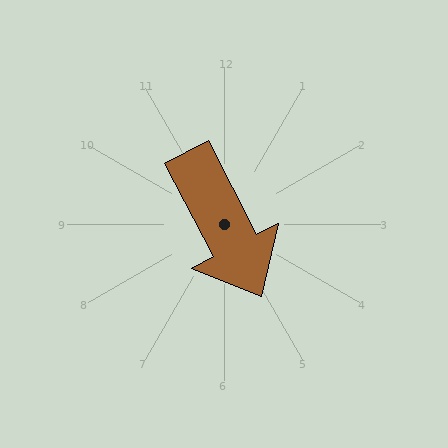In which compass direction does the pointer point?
Southeast.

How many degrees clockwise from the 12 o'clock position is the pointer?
Approximately 153 degrees.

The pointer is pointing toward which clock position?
Roughly 5 o'clock.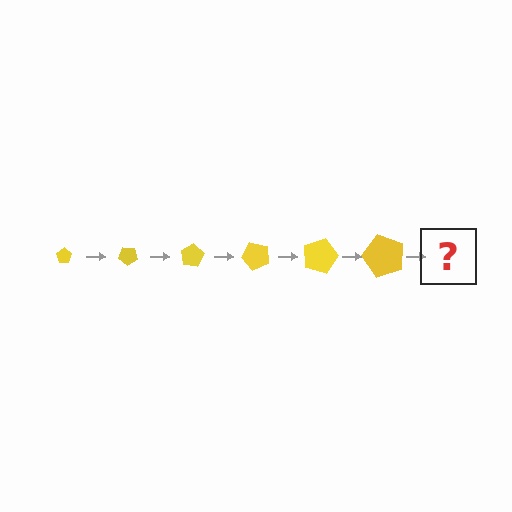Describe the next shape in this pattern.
It should be a pentagon, larger than the previous one and rotated 240 degrees from the start.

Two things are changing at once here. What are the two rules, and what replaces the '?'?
The two rules are that the pentagon grows larger each step and it rotates 40 degrees each step. The '?' should be a pentagon, larger than the previous one and rotated 240 degrees from the start.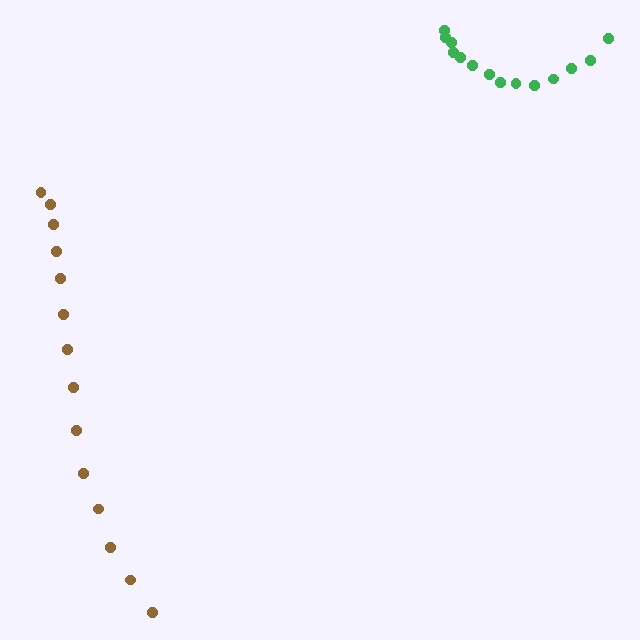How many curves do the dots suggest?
There are 2 distinct paths.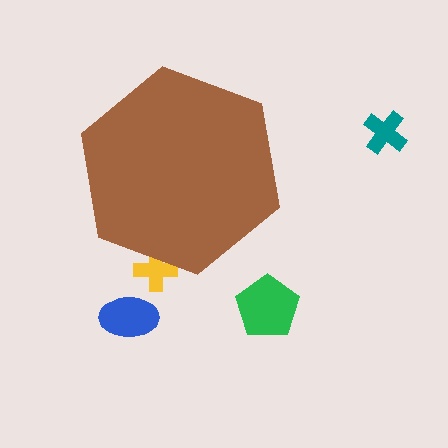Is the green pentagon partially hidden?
No, the green pentagon is fully visible.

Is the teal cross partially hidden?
No, the teal cross is fully visible.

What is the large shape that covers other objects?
A brown hexagon.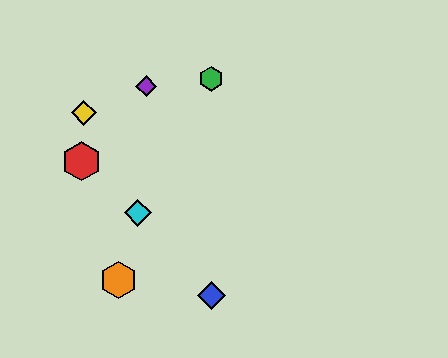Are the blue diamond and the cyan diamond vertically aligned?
No, the blue diamond is at x≈211 and the cyan diamond is at x≈138.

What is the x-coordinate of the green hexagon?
The green hexagon is at x≈211.